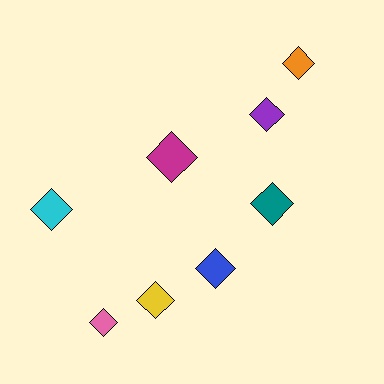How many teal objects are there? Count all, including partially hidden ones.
There is 1 teal object.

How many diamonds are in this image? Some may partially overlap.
There are 8 diamonds.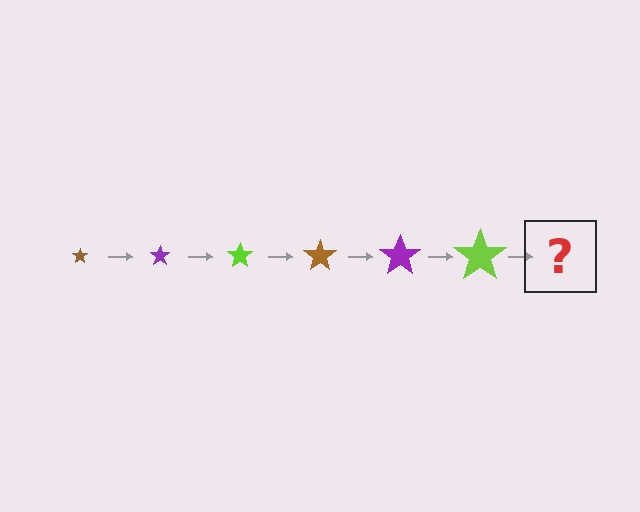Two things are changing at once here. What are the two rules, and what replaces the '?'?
The two rules are that the star grows larger each step and the color cycles through brown, purple, and lime. The '?' should be a brown star, larger than the previous one.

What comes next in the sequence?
The next element should be a brown star, larger than the previous one.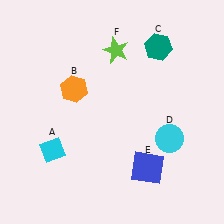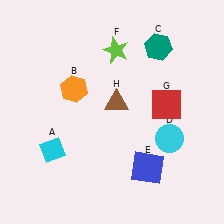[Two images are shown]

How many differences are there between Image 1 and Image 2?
There are 2 differences between the two images.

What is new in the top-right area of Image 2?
A red square (G) was added in the top-right area of Image 2.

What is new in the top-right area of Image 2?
A brown triangle (H) was added in the top-right area of Image 2.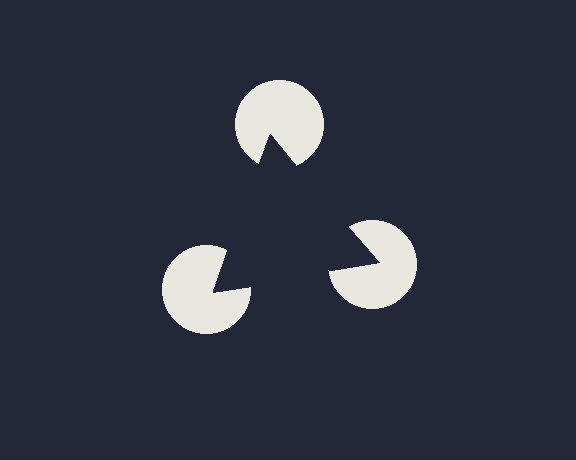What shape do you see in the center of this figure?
An illusory triangle — its edges are inferred from the aligned wedge cuts in the pac-man discs, not physically drawn.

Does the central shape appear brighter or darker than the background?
It typically appears slightly darker than the background, even though no actual brightness change is drawn.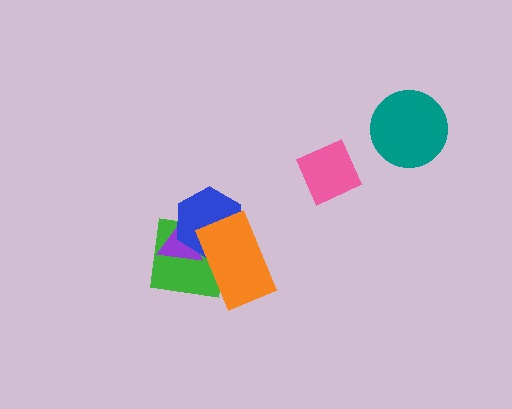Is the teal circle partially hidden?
No, no other shape covers it.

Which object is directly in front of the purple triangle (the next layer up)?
The blue hexagon is directly in front of the purple triangle.